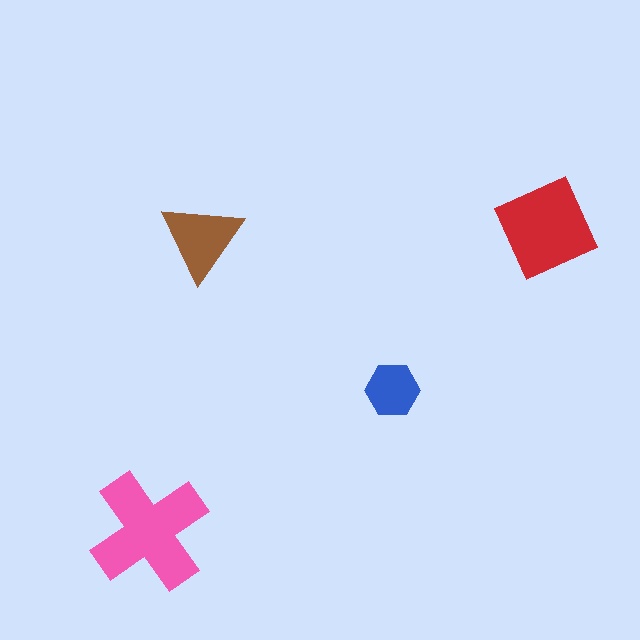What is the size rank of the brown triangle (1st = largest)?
3rd.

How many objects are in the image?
There are 4 objects in the image.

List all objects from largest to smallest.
The pink cross, the red square, the brown triangle, the blue hexagon.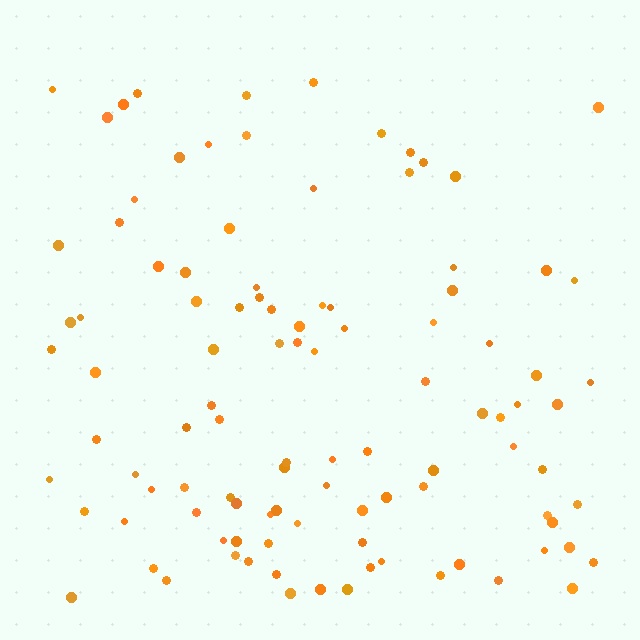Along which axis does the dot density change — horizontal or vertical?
Vertical.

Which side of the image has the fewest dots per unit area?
The top.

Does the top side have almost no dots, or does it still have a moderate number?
Still a moderate number, just noticeably fewer than the bottom.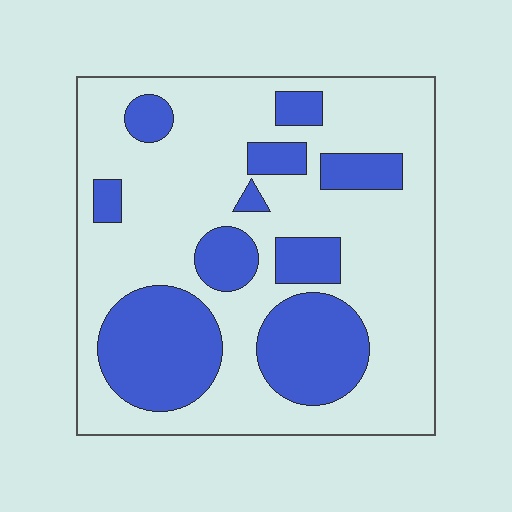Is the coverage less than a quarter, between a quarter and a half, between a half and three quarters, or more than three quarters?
Between a quarter and a half.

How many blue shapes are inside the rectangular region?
10.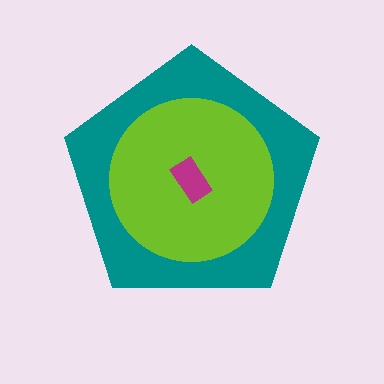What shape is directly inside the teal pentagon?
The lime circle.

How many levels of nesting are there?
3.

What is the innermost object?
The magenta rectangle.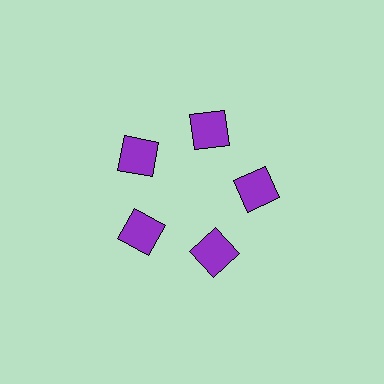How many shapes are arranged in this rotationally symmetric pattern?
There are 5 shapes, arranged in 5 groups of 1.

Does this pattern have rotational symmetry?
Yes, this pattern has 5-fold rotational symmetry. It looks the same after rotating 72 degrees around the center.